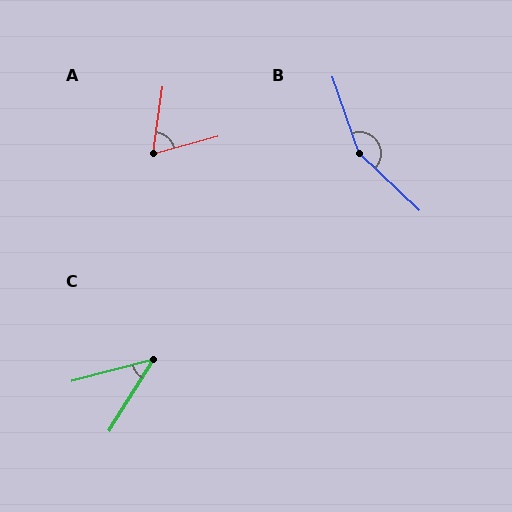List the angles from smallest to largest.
C (44°), A (67°), B (153°).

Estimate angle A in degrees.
Approximately 67 degrees.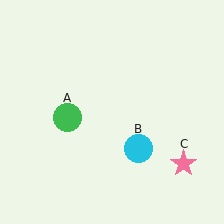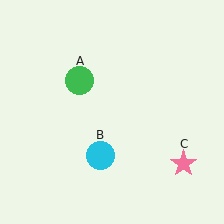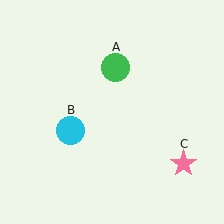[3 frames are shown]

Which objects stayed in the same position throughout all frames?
Pink star (object C) remained stationary.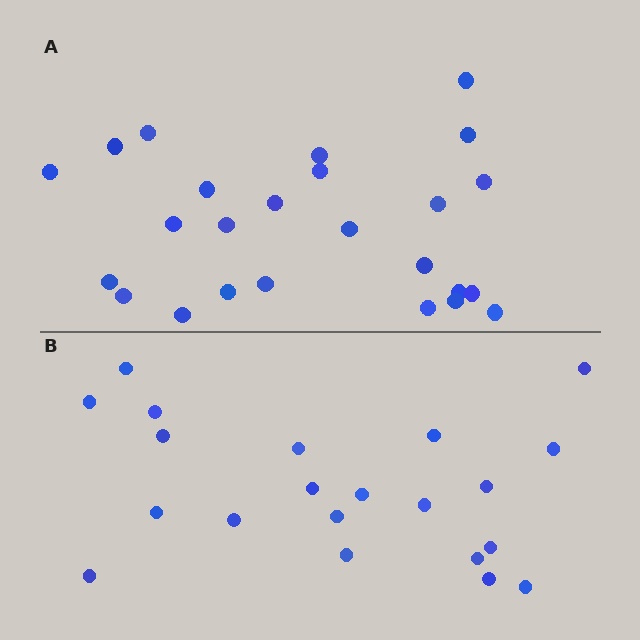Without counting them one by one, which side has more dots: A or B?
Region A (the top region) has more dots.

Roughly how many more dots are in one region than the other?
Region A has about 4 more dots than region B.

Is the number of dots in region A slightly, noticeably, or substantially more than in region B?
Region A has only slightly more — the two regions are fairly close. The ratio is roughly 1.2 to 1.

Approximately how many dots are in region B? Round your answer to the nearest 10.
About 20 dots. (The exact count is 21, which rounds to 20.)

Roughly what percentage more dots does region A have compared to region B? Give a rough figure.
About 20% more.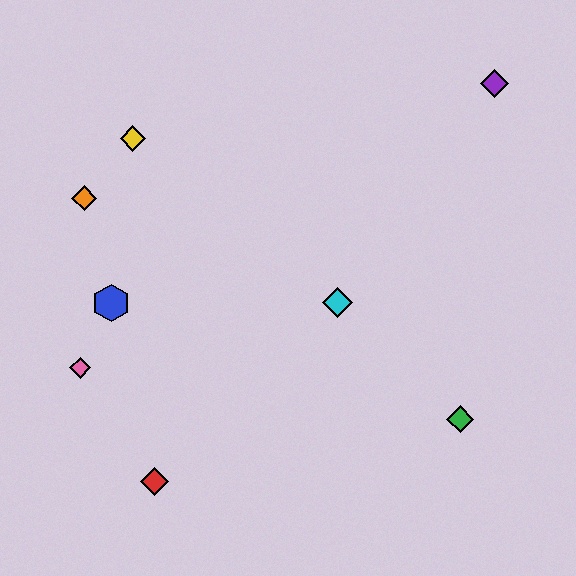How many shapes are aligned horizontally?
2 shapes (the blue hexagon, the cyan diamond) are aligned horizontally.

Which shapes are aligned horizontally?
The blue hexagon, the cyan diamond are aligned horizontally.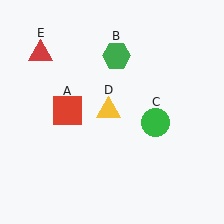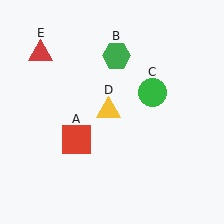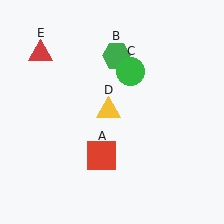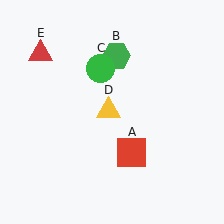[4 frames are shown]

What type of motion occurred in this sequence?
The red square (object A), green circle (object C) rotated counterclockwise around the center of the scene.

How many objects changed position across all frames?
2 objects changed position: red square (object A), green circle (object C).